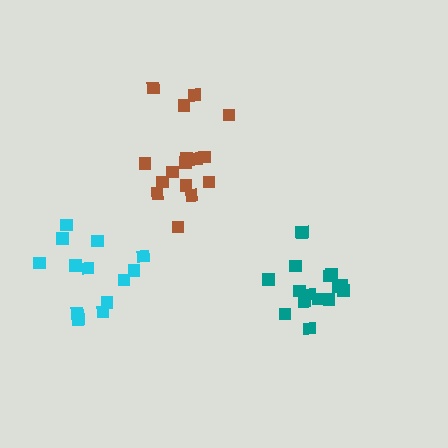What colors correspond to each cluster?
The clusters are colored: brown, cyan, teal.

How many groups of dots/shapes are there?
There are 3 groups.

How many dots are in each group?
Group 1: 16 dots, Group 2: 13 dots, Group 3: 16 dots (45 total).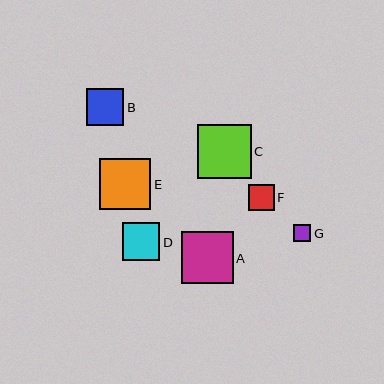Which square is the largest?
Square C is the largest with a size of approximately 54 pixels.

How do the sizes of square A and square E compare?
Square A and square E are approximately the same size.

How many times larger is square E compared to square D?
Square E is approximately 1.4 times the size of square D.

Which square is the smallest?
Square G is the smallest with a size of approximately 17 pixels.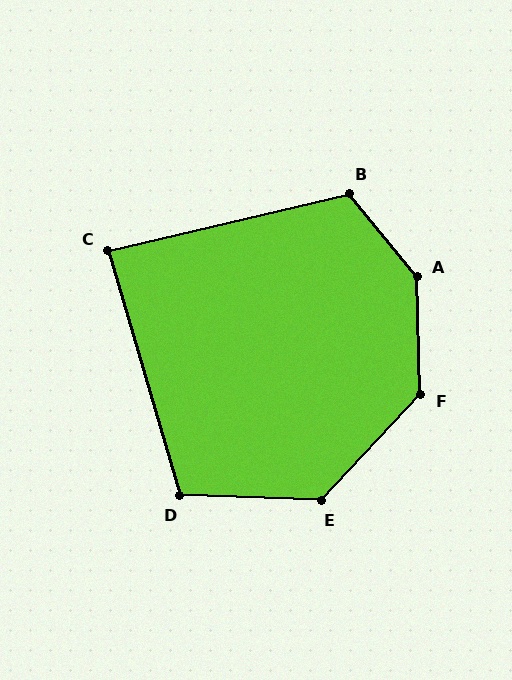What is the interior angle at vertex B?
Approximately 116 degrees (obtuse).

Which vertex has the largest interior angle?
A, at approximately 142 degrees.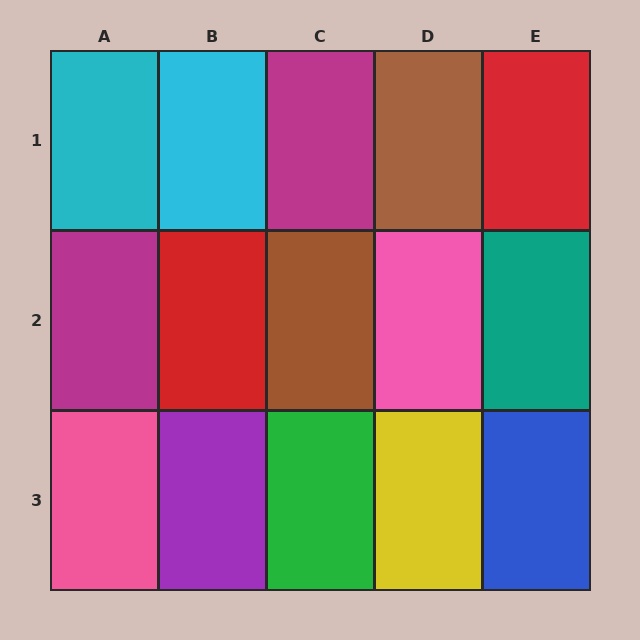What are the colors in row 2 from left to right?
Magenta, red, brown, pink, teal.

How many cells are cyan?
2 cells are cyan.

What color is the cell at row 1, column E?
Red.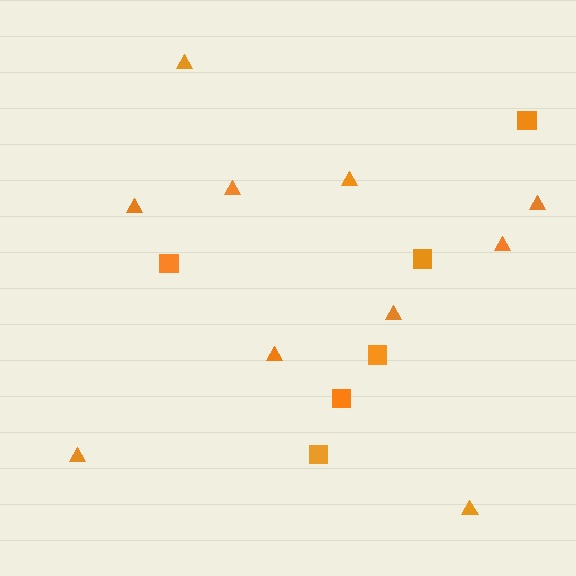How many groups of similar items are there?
There are 2 groups: one group of squares (6) and one group of triangles (10).